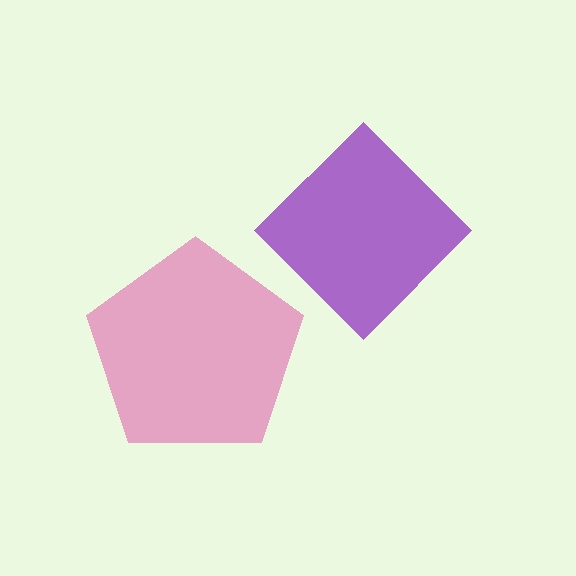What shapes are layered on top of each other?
The layered shapes are: a purple diamond, a pink pentagon.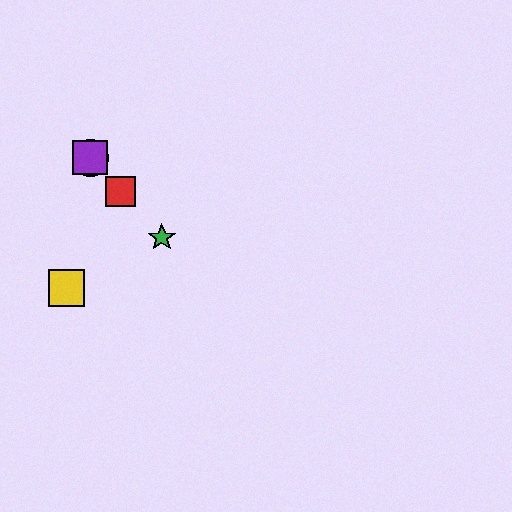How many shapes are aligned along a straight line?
4 shapes (the red square, the blue circle, the green star, the purple square) are aligned along a straight line.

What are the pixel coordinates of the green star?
The green star is at (162, 237).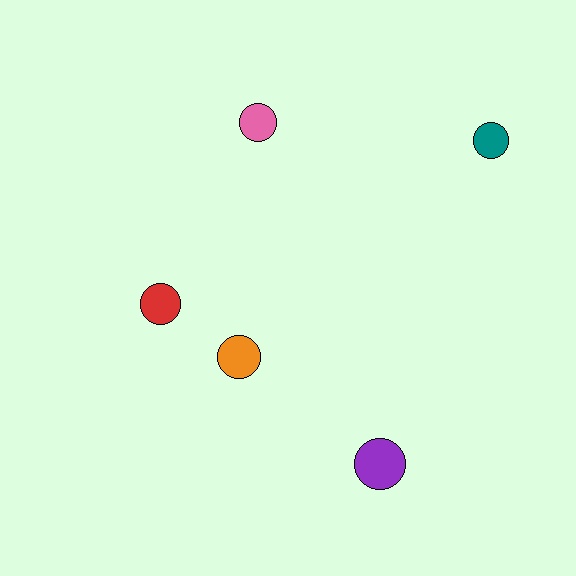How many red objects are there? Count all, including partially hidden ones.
There is 1 red object.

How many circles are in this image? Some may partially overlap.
There are 5 circles.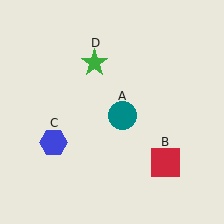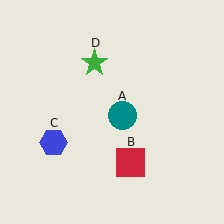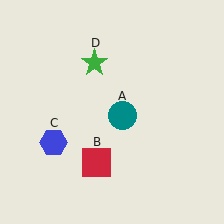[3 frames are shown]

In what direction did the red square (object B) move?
The red square (object B) moved left.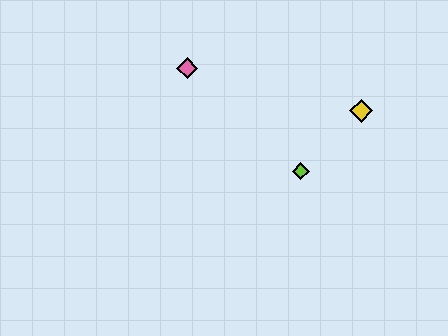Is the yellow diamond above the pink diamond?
No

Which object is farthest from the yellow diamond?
The pink diamond is farthest from the yellow diamond.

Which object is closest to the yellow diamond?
The lime diamond is closest to the yellow diamond.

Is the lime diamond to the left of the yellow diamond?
Yes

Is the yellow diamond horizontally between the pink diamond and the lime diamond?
No